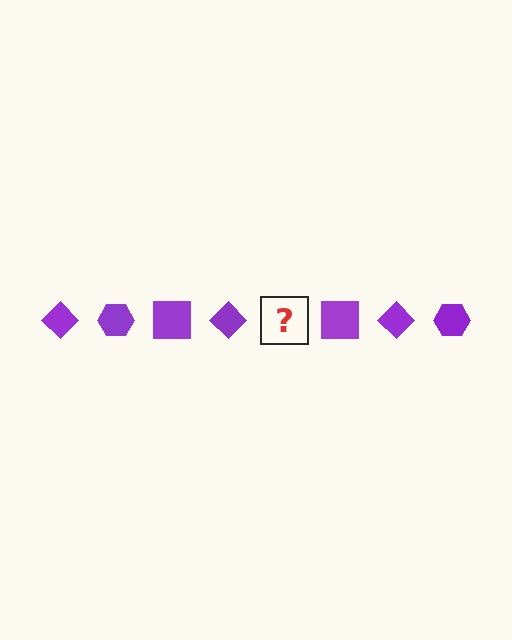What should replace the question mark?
The question mark should be replaced with a purple hexagon.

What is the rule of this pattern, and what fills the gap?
The rule is that the pattern cycles through diamond, hexagon, square shapes in purple. The gap should be filled with a purple hexagon.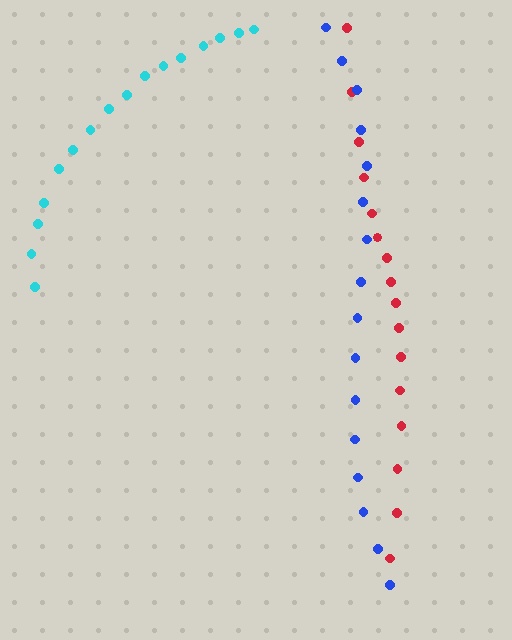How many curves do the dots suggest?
There are 3 distinct paths.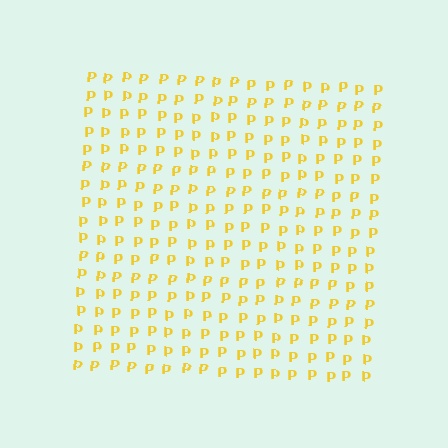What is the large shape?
The large shape is a square.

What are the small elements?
The small elements are letter P's.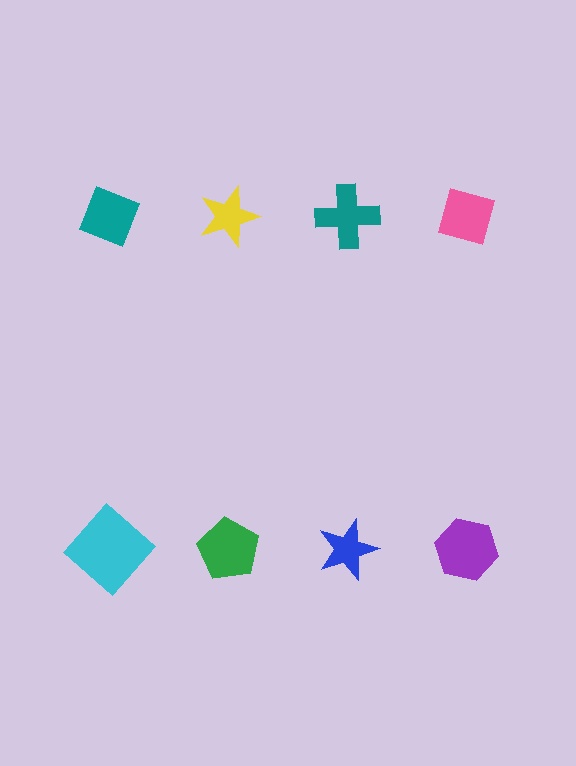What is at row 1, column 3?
A teal cross.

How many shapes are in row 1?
4 shapes.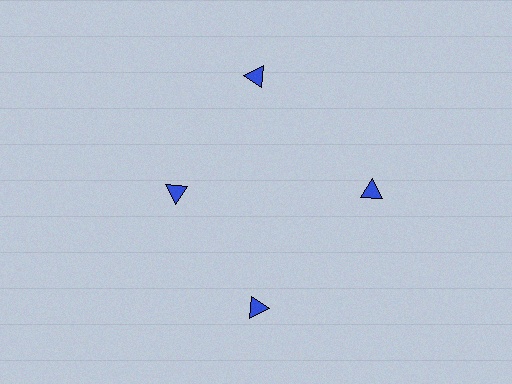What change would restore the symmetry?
The symmetry would be restored by moving it outward, back onto the ring so that all 4 triangles sit at equal angles and equal distance from the center.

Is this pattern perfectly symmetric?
No. The 4 blue triangles are arranged in a ring, but one element near the 9 o'clock position is pulled inward toward the center, breaking the 4-fold rotational symmetry.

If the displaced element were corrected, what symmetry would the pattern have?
It would have 4-fold rotational symmetry — the pattern would map onto itself every 90 degrees.